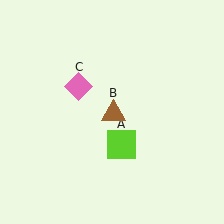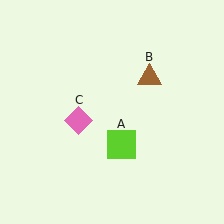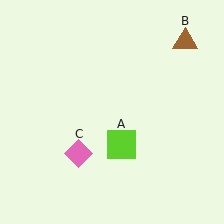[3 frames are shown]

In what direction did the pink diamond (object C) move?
The pink diamond (object C) moved down.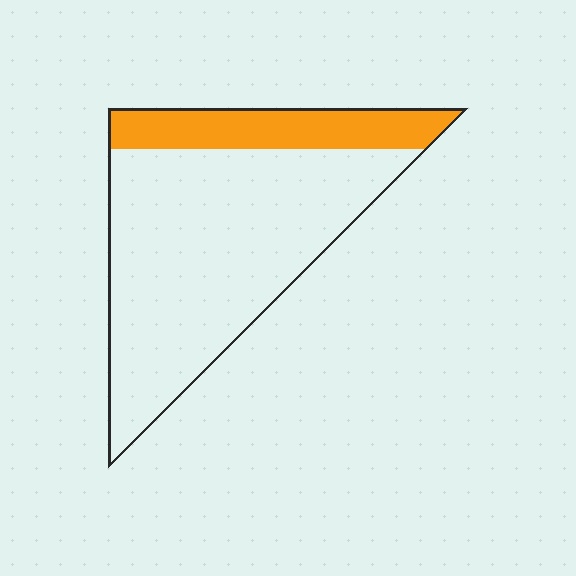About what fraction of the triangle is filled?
About one fifth (1/5).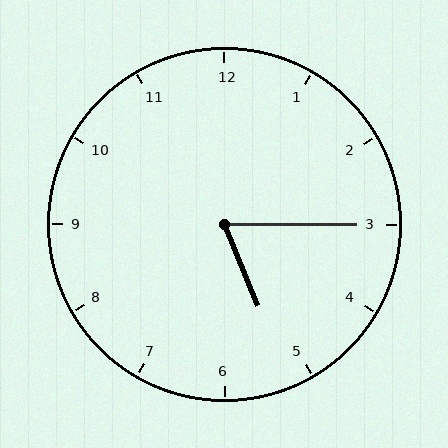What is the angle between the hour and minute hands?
Approximately 68 degrees.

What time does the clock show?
5:15.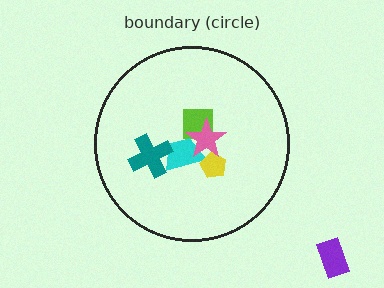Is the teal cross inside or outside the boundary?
Inside.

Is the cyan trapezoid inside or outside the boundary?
Inside.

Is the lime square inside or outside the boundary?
Inside.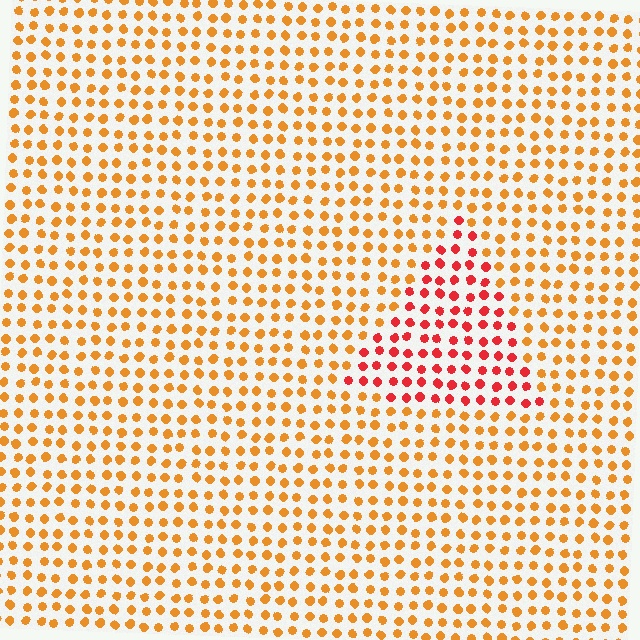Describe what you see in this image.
The image is filled with small orange elements in a uniform arrangement. A triangle-shaped region is visible where the elements are tinted to a slightly different hue, forming a subtle color boundary.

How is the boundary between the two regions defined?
The boundary is defined purely by a slight shift in hue (about 36 degrees). Spacing, size, and orientation are identical on both sides.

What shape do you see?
I see a triangle.